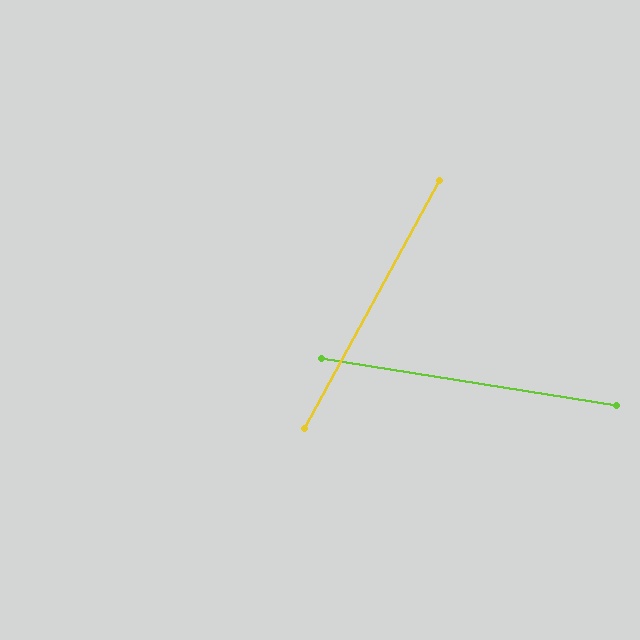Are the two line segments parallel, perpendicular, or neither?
Neither parallel nor perpendicular — they differ by about 71°.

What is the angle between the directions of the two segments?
Approximately 71 degrees.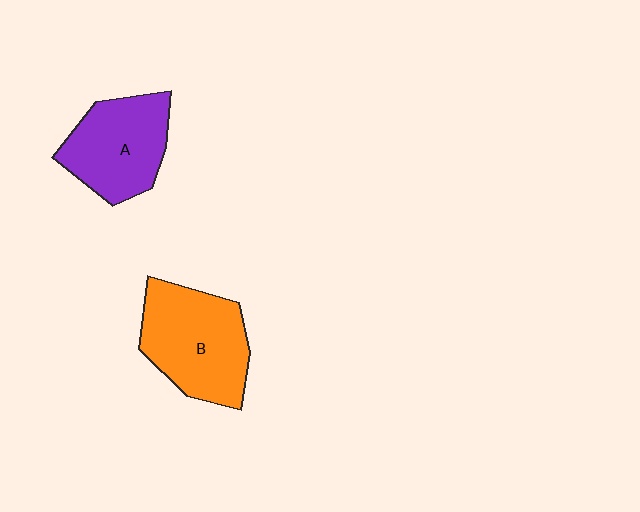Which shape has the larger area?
Shape B (orange).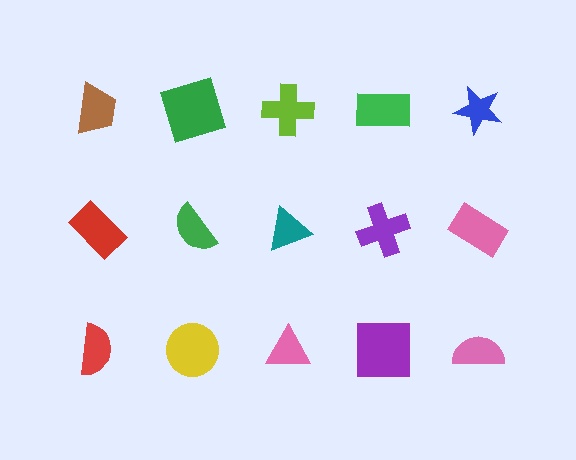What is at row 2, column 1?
A red rectangle.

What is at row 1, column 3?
A lime cross.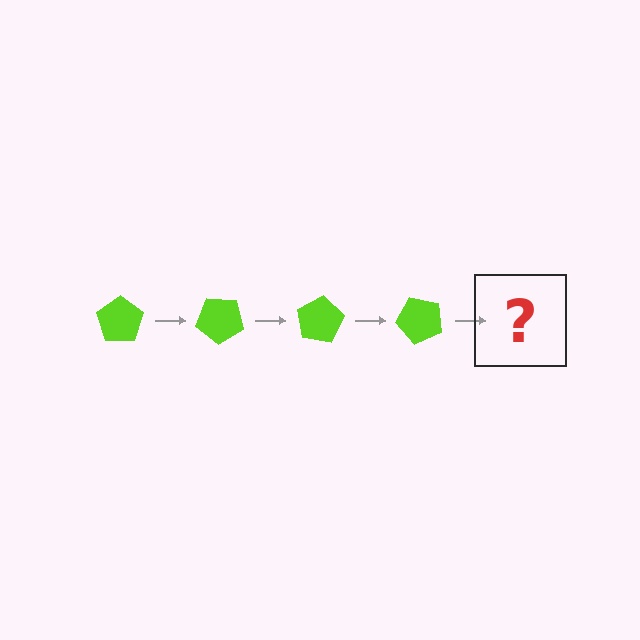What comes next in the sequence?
The next element should be a lime pentagon rotated 160 degrees.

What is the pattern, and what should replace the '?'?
The pattern is that the pentagon rotates 40 degrees each step. The '?' should be a lime pentagon rotated 160 degrees.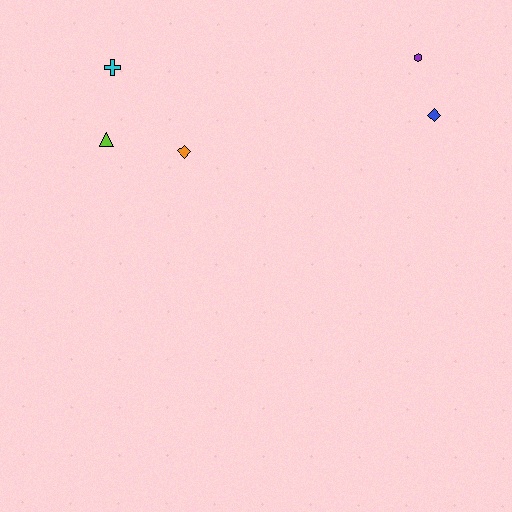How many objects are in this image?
There are 5 objects.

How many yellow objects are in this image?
There are no yellow objects.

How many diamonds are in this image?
There are 2 diamonds.